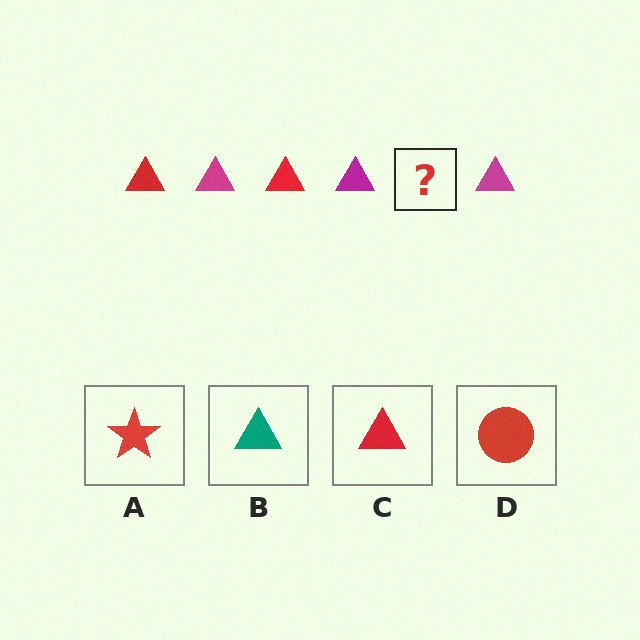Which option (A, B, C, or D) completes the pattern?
C.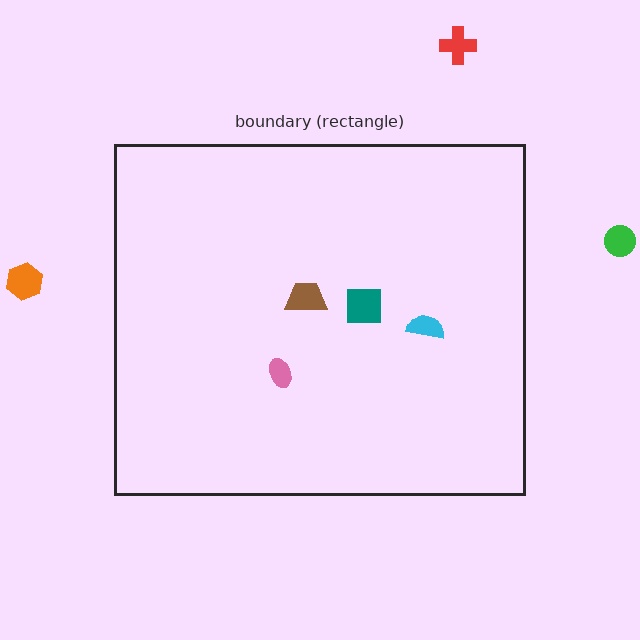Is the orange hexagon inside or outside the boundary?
Outside.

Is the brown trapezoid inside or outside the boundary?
Inside.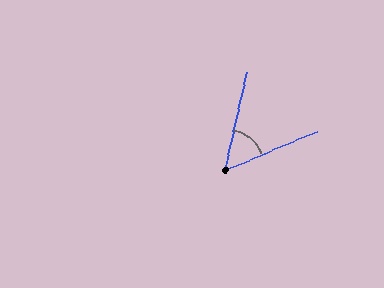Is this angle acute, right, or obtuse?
It is acute.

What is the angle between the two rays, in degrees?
Approximately 55 degrees.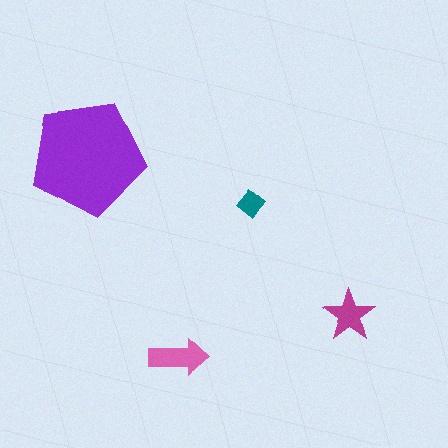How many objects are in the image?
There are 4 objects in the image.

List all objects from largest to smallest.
The purple pentagon, the pink arrow, the magenta star, the teal diamond.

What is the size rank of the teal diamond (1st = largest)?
4th.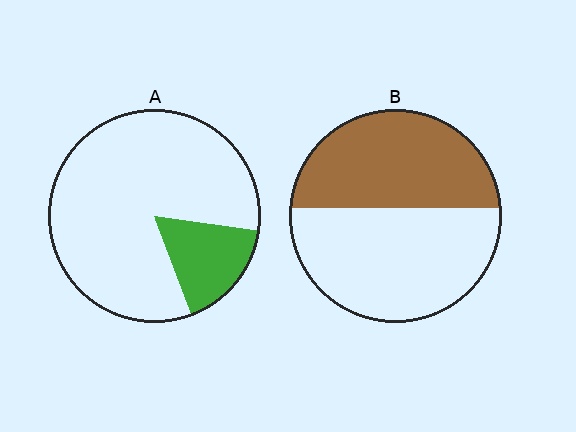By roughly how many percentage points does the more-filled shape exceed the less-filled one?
By roughly 30 percentage points (B over A).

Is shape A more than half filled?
No.